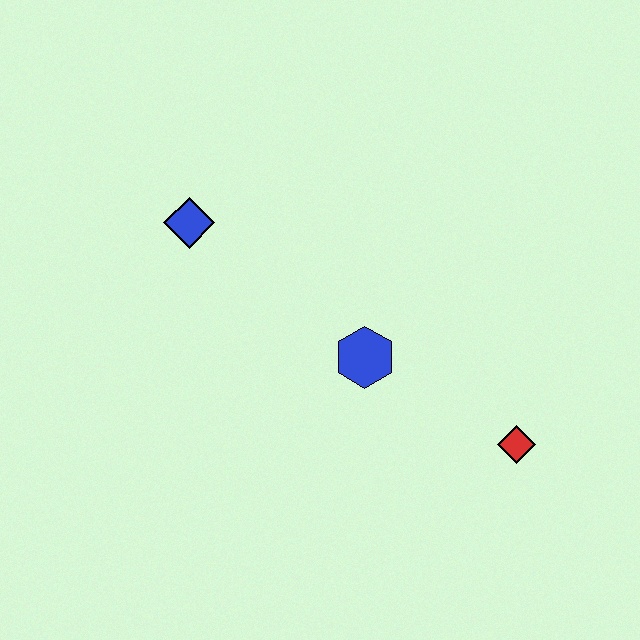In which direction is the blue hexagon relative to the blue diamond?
The blue hexagon is to the right of the blue diamond.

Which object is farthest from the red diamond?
The blue diamond is farthest from the red diamond.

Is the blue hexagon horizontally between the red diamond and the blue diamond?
Yes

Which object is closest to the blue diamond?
The blue hexagon is closest to the blue diamond.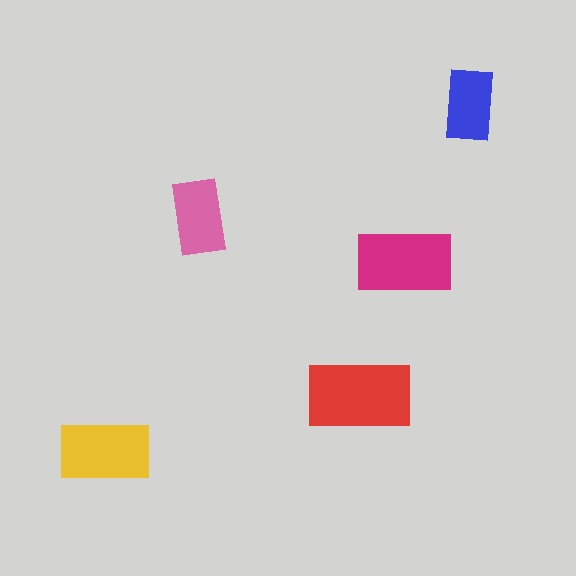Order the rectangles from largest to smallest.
the red one, the magenta one, the yellow one, the pink one, the blue one.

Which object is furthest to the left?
The yellow rectangle is leftmost.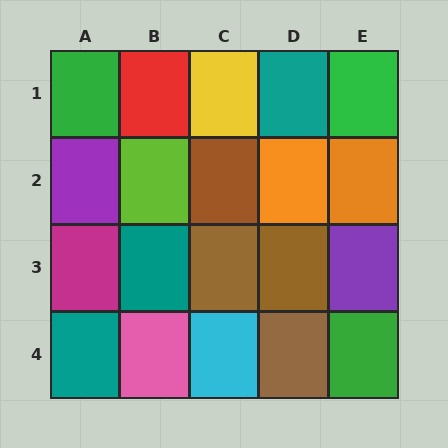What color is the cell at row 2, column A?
Purple.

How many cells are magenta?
1 cell is magenta.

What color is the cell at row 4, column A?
Teal.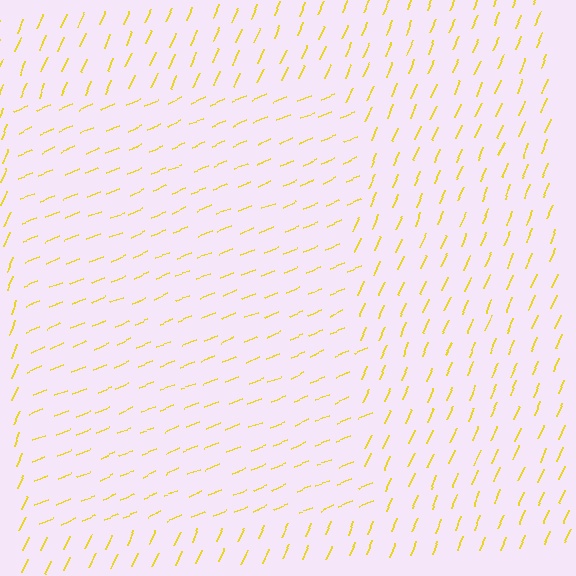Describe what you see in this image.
The image is filled with small yellow line segments. A rectangle region in the image has lines oriented differently from the surrounding lines, creating a visible texture boundary.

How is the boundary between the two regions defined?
The boundary is defined purely by a change in line orientation (approximately 45 degrees difference). All lines are the same color and thickness.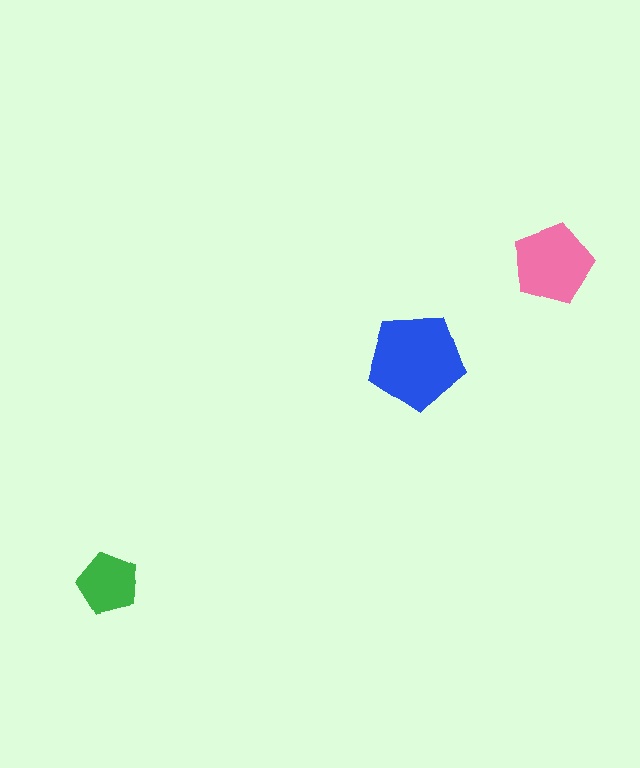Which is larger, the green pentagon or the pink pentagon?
The pink one.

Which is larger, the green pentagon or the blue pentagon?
The blue one.